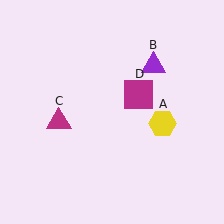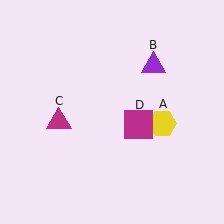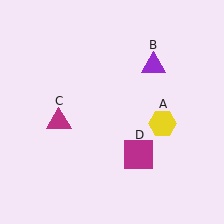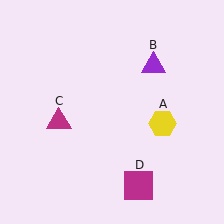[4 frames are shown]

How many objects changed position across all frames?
1 object changed position: magenta square (object D).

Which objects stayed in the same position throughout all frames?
Yellow hexagon (object A) and purple triangle (object B) and magenta triangle (object C) remained stationary.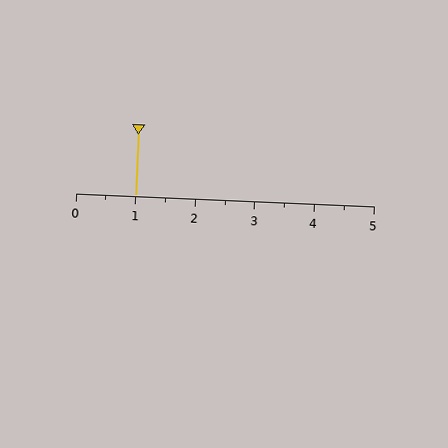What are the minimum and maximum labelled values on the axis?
The axis runs from 0 to 5.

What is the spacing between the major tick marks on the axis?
The major ticks are spaced 1 apart.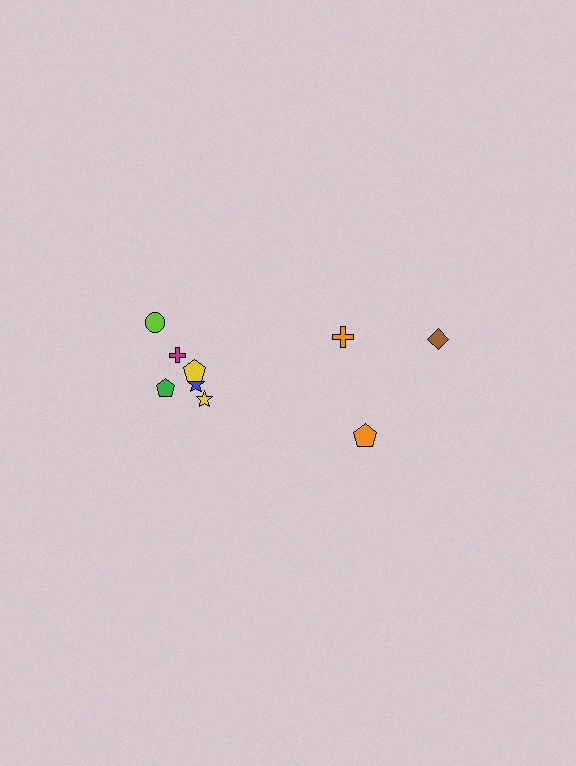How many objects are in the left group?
There are 6 objects.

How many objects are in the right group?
There are 3 objects.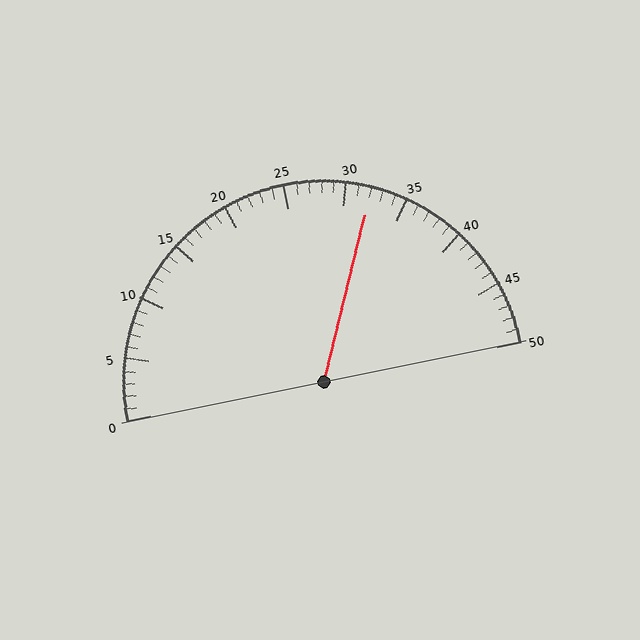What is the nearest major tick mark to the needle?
The nearest major tick mark is 30.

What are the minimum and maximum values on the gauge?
The gauge ranges from 0 to 50.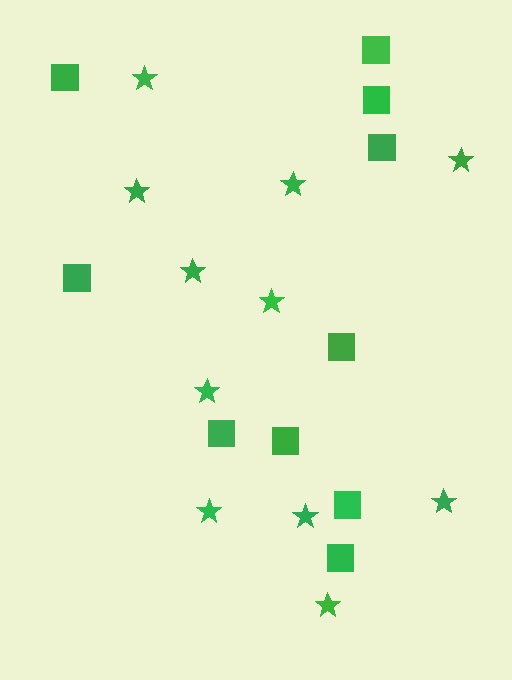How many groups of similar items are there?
There are 2 groups: one group of stars (11) and one group of squares (10).